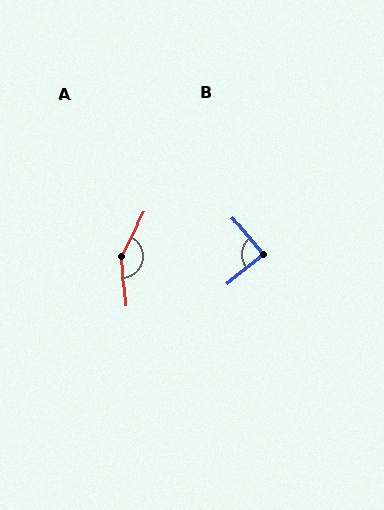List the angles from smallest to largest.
B (89°), A (149°).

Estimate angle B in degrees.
Approximately 89 degrees.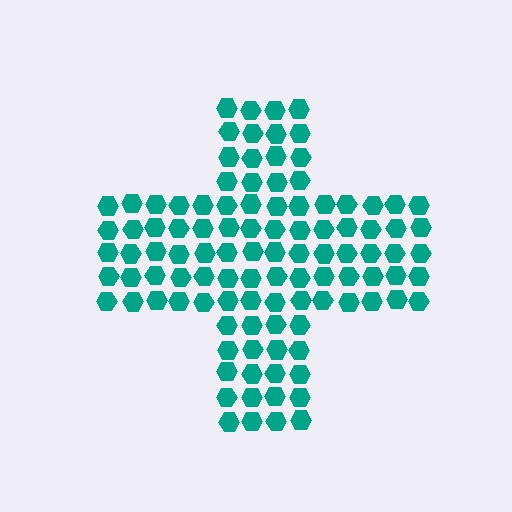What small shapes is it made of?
It is made of small hexagons.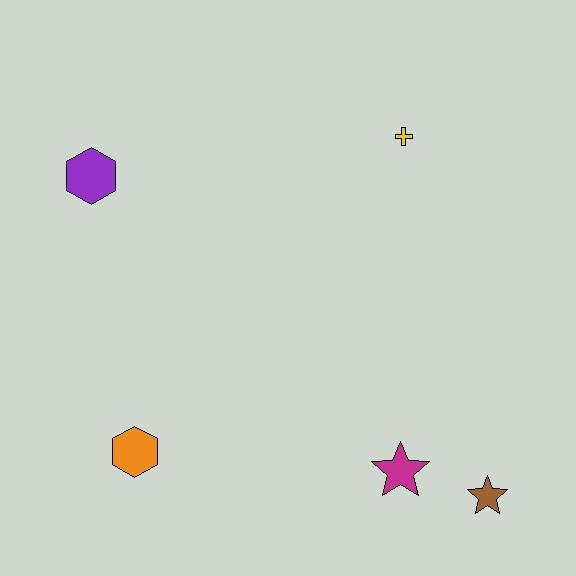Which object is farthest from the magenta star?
The purple hexagon is farthest from the magenta star.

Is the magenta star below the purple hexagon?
Yes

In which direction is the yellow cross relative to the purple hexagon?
The yellow cross is to the right of the purple hexagon.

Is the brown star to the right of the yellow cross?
Yes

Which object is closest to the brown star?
The magenta star is closest to the brown star.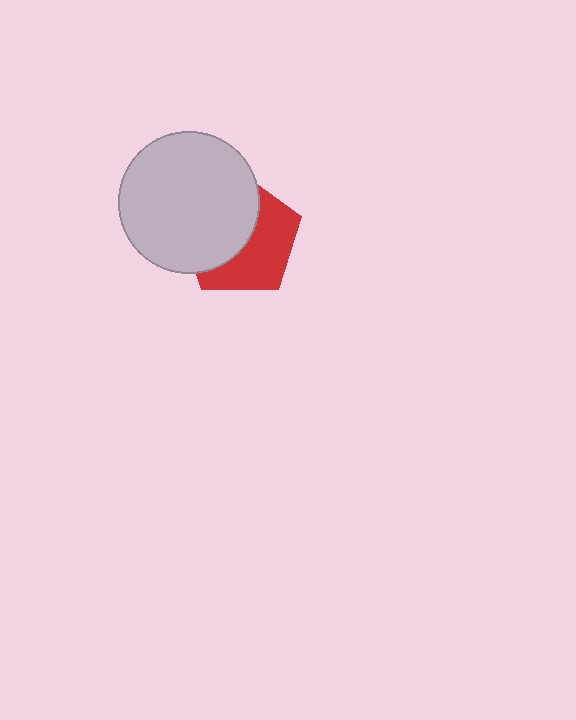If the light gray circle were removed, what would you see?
You would see the complete red pentagon.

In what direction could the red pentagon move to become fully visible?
The red pentagon could move right. That would shift it out from behind the light gray circle entirely.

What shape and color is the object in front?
The object in front is a light gray circle.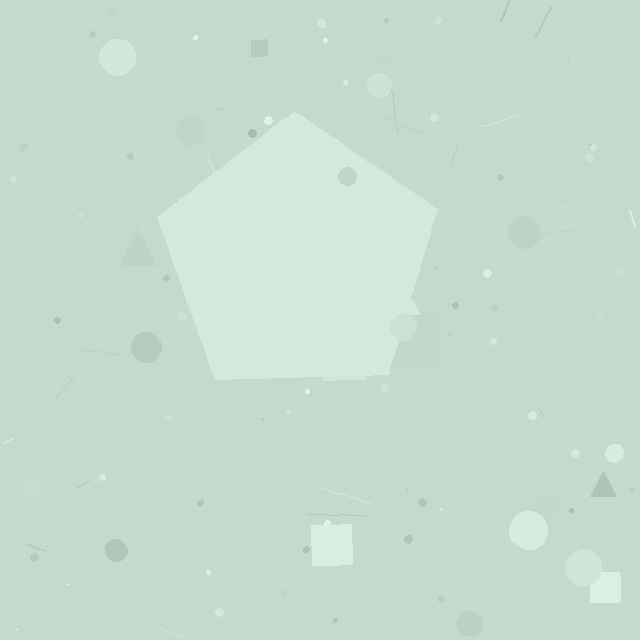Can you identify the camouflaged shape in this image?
The camouflaged shape is a pentagon.